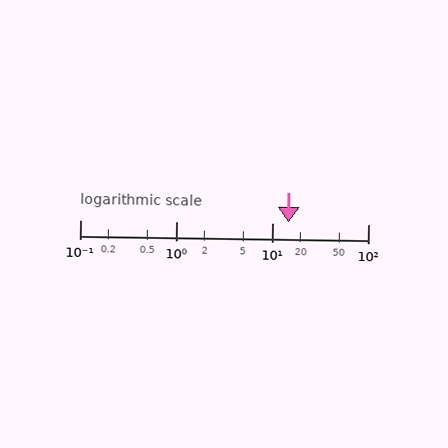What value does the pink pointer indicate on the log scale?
The pointer indicates approximately 15.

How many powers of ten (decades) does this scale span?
The scale spans 3 decades, from 0.1 to 100.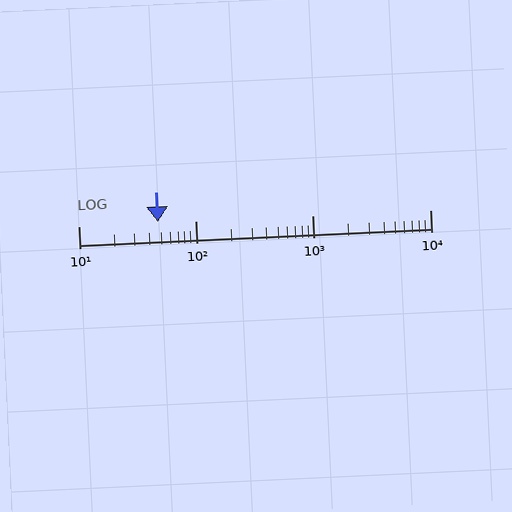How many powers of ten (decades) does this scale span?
The scale spans 3 decades, from 10 to 10000.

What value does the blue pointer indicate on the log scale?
The pointer indicates approximately 48.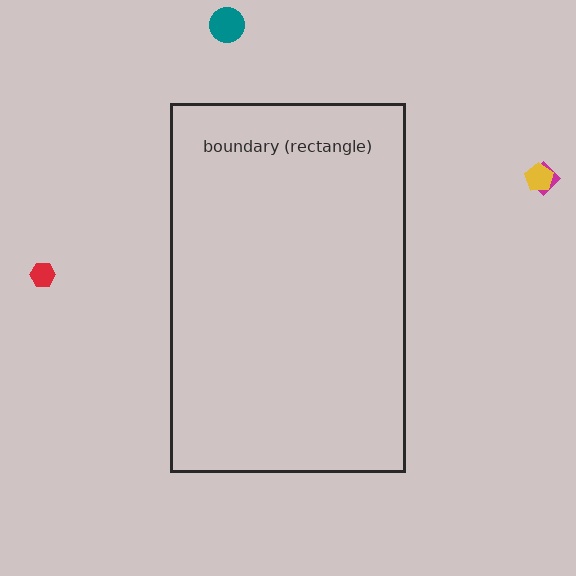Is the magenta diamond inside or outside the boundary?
Outside.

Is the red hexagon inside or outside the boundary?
Outside.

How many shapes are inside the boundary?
0 inside, 4 outside.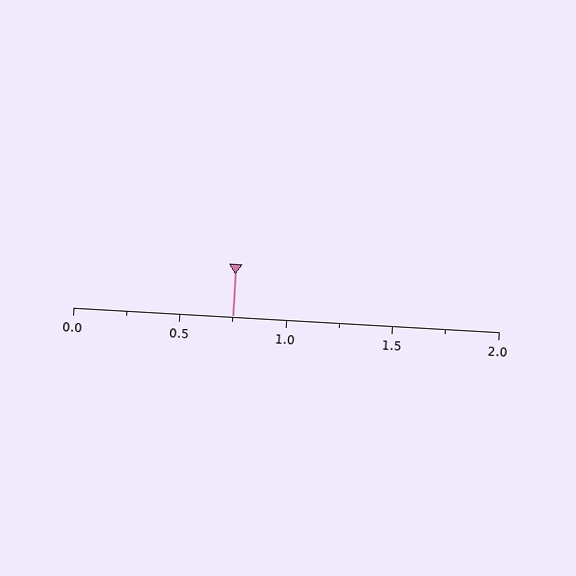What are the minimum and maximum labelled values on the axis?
The axis runs from 0.0 to 2.0.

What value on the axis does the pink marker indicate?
The marker indicates approximately 0.75.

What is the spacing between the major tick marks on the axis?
The major ticks are spaced 0.5 apart.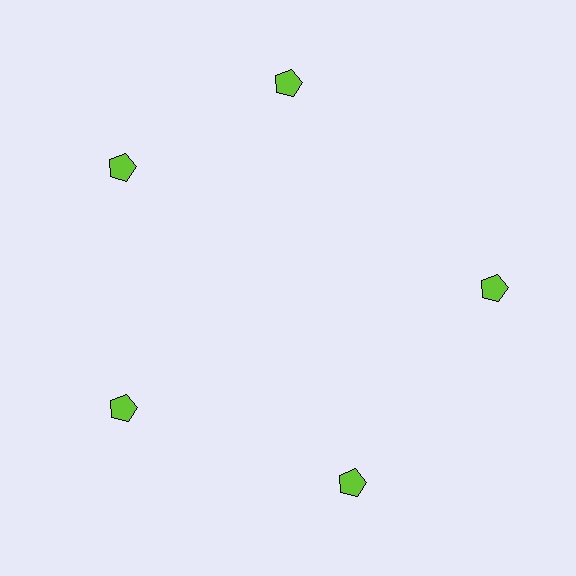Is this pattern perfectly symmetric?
No. The 5 lime pentagons are arranged in a ring, but one element near the 1 o'clock position is rotated out of alignment along the ring, breaking the 5-fold rotational symmetry.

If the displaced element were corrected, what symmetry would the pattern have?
It would have 5-fold rotational symmetry — the pattern would map onto itself every 72 degrees.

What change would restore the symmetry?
The symmetry would be restored by rotating it back into even spacing with its neighbors so that all 5 pentagons sit at equal angles and equal distance from the center.